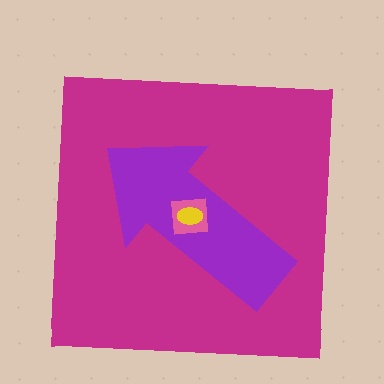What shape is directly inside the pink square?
The yellow ellipse.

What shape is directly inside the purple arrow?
The pink square.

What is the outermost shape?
The magenta square.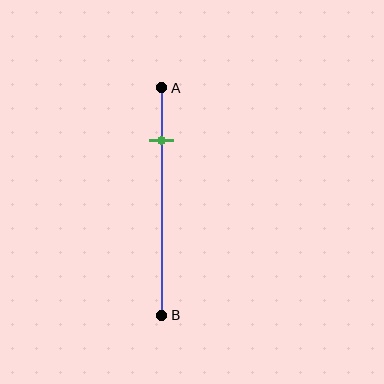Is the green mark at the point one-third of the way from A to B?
No, the mark is at about 25% from A, not at the 33% one-third point.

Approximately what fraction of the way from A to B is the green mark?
The green mark is approximately 25% of the way from A to B.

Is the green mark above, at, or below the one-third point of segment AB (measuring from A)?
The green mark is above the one-third point of segment AB.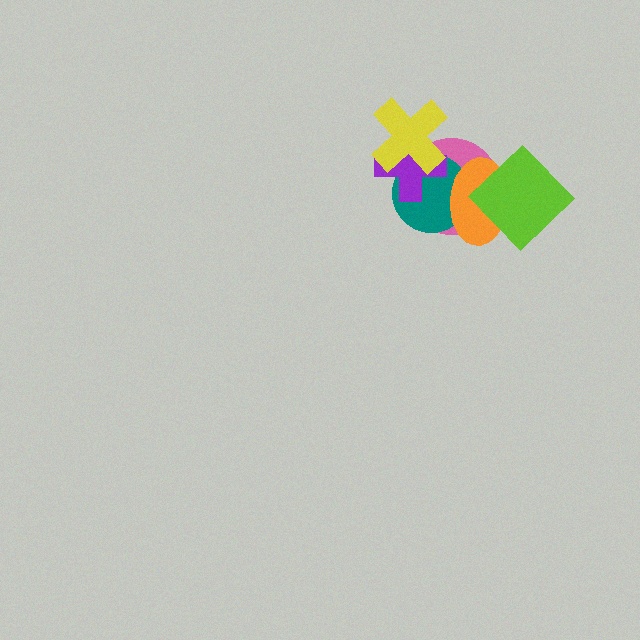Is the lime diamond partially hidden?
No, no other shape covers it.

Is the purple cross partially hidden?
Yes, it is partially covered by another shape.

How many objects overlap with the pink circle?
5 objects overlap with the pink circle.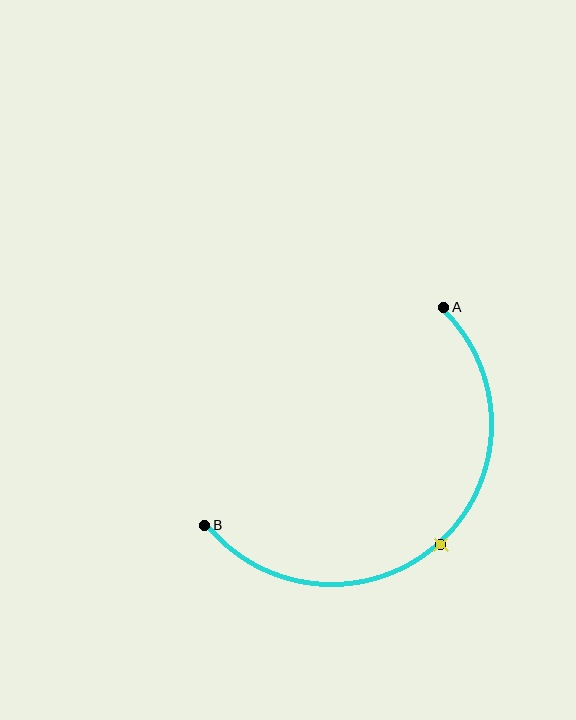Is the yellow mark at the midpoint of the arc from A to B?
Yes. The yellow mark lies on the arc at equal arc-length from both A and B — it is the arc midpoint.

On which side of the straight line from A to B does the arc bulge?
The arc bulges below and to the right of the straight line connecting A and B.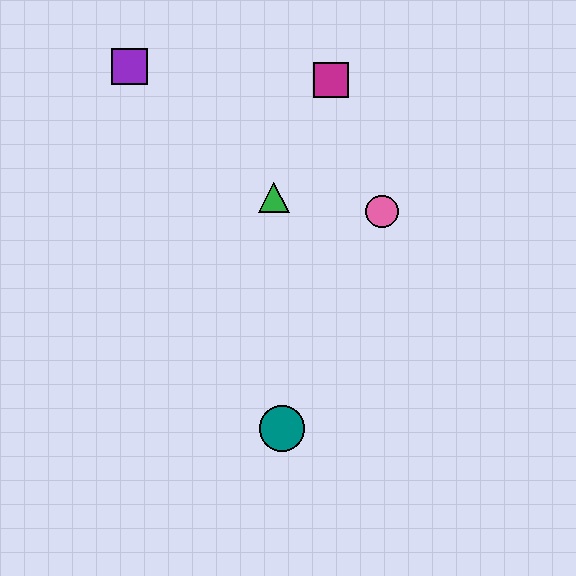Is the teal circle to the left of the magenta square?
Yes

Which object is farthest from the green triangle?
The teal circle is farthest from the green triangle.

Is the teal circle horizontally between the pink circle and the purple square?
Yes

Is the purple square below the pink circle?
No